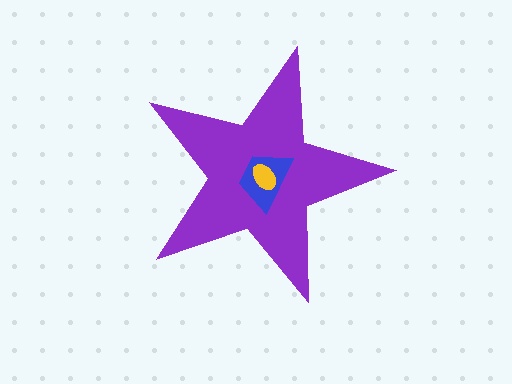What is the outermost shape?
The purple star.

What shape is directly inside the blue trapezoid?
The yellow ellipse.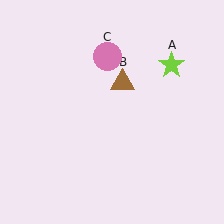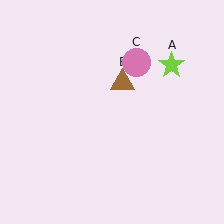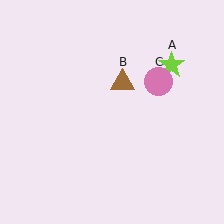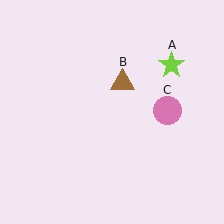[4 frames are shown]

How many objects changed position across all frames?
1 object changed position: pink circle (object C).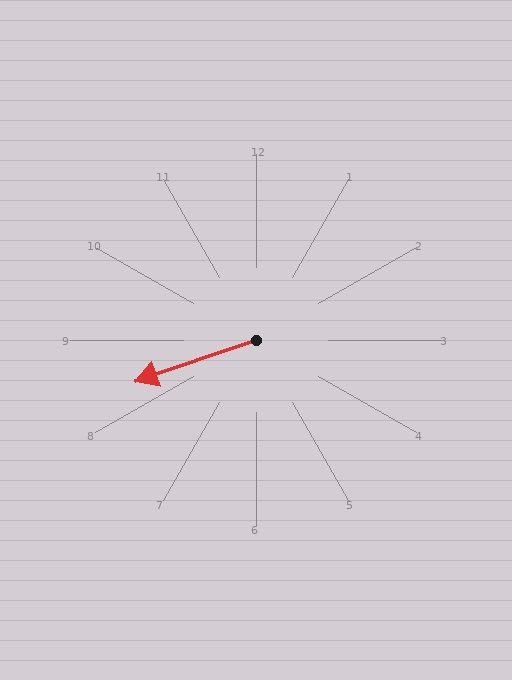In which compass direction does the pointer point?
West.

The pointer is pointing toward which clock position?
Roughly 8 o'clock.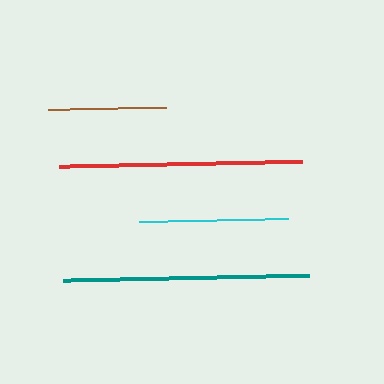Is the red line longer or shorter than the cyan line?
The red line is longer than the cyan line.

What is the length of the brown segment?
The brown segment is approximately 118 pixels long.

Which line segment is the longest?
The teal line is the longest at approximately 246 pixels.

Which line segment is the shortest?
The brown line is the shortest at approximately 118 pixels.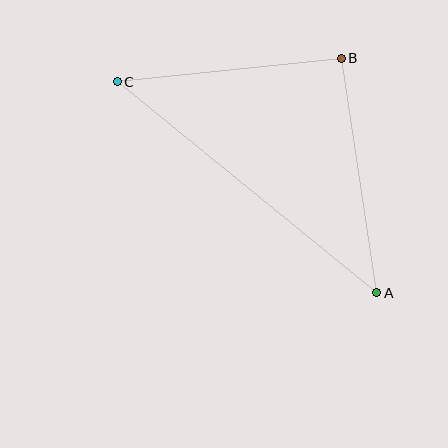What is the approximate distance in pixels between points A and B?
The distance between A and B is approximately 238 pixels.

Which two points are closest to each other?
Points B and C are closest to each other.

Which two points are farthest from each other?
Points A and C are farthest from each other.